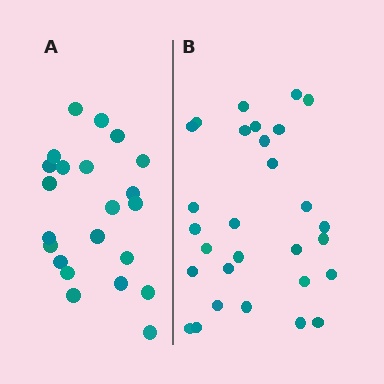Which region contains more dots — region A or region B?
Region B (the right region) has more dots.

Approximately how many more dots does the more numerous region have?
Region B has roughly 8 or so more dots than region A.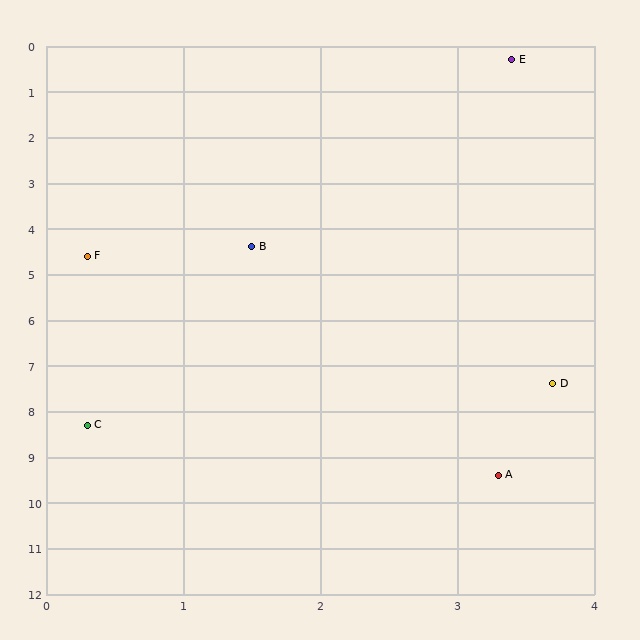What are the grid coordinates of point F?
Point F is at approximately (0.3, 4.6).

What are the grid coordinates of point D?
Point D is at approximately (3.7, 7.4).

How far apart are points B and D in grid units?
Points B and D are about 3.7 grid units apart.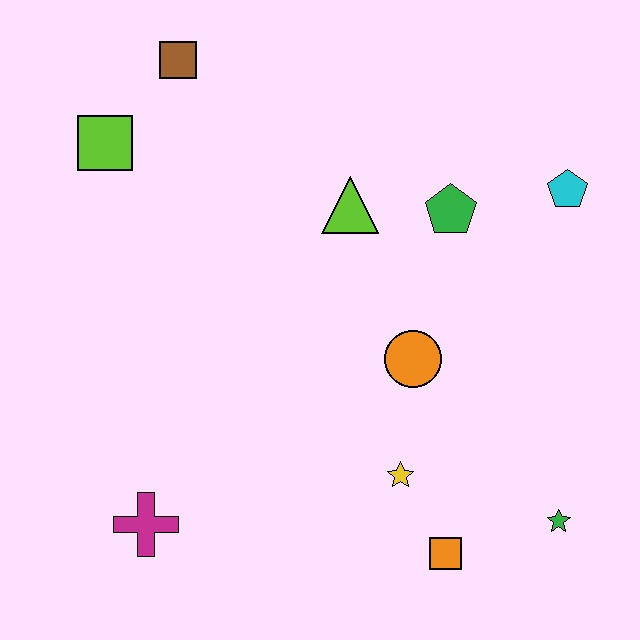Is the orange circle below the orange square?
No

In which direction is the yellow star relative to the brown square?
The yellow star is below the brown square.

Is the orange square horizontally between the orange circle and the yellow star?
No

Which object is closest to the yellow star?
The orange square is closest to the yellow star.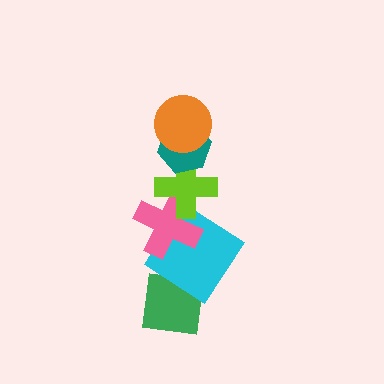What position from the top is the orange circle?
The orange circle is 1st from the top.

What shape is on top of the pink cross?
The lime cross is on top of the pink cross.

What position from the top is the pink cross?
The pink cross is 4th from the top.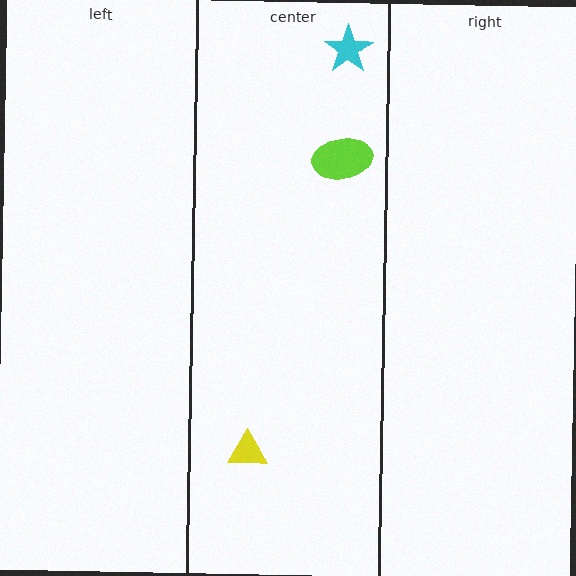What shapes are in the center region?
The yellow triangle, the cyan star, the lime ellipse.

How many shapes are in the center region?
3.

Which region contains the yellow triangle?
The center region.